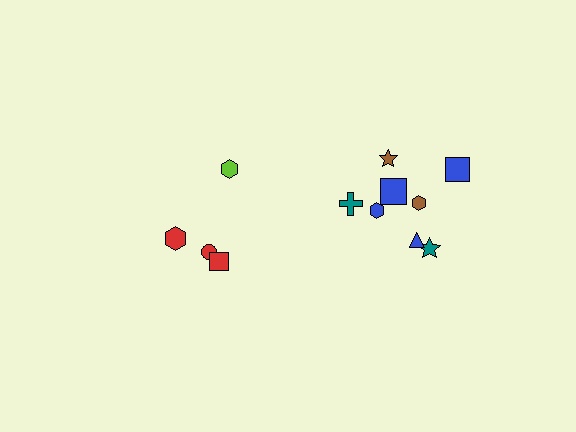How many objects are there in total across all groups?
There are 12 objects.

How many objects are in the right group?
There are 8 objects.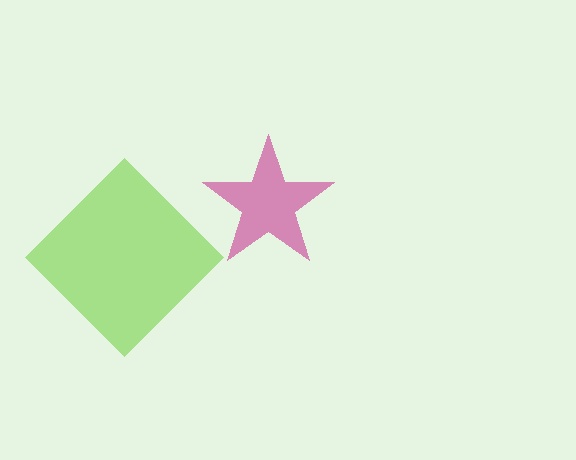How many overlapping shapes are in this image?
There are 2 overlapping shapes in the image.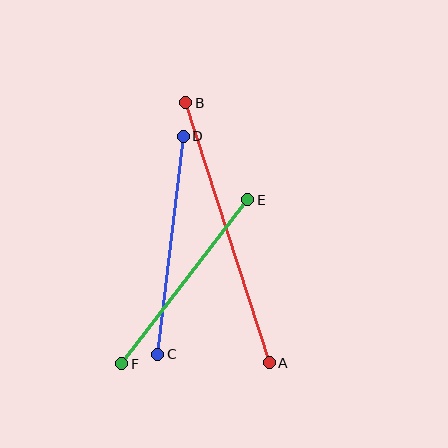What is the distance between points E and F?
The distance is approximately 207 pixels.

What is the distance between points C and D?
The distance is approximately 220 pixels.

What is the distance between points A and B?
The distance is approximately 273 pixels.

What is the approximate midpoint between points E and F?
The midpoint is at approximately (185, 282) pixels.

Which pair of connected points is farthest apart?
Points A and B are farthest apart.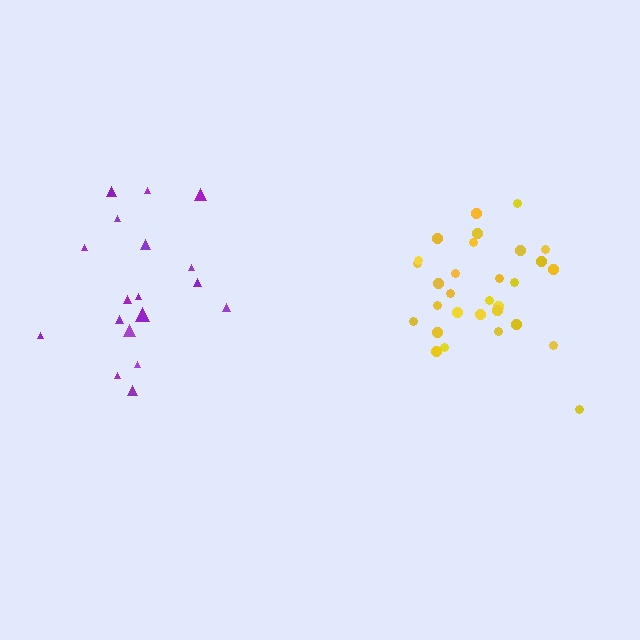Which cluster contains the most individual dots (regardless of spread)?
Yellow (30).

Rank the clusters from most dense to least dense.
yellow, purple.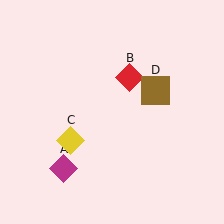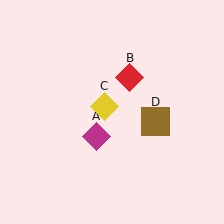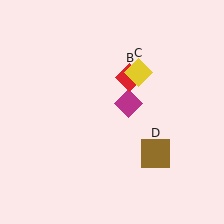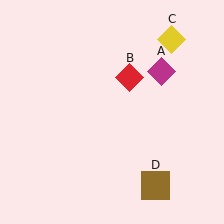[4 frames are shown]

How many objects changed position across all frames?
3 objects changed position: magenta diamond (object A), yellow diamond (object C), brown square (object D).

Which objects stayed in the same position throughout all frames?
Red diamond (object B) remained stationary.